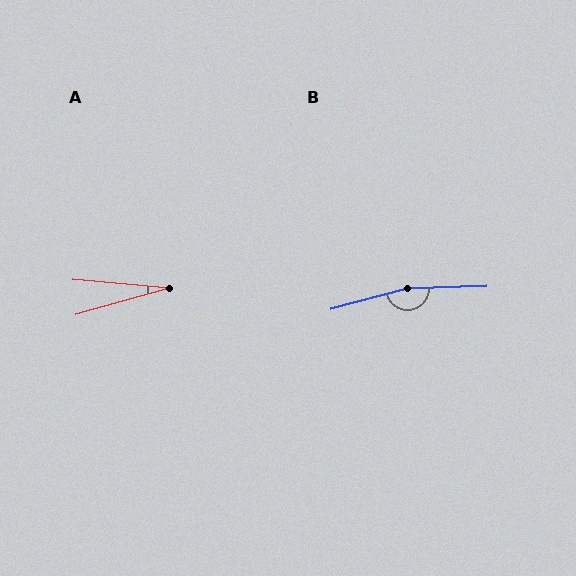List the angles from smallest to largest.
A (21°), B (167°).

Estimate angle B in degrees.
Approximately 167 degrees.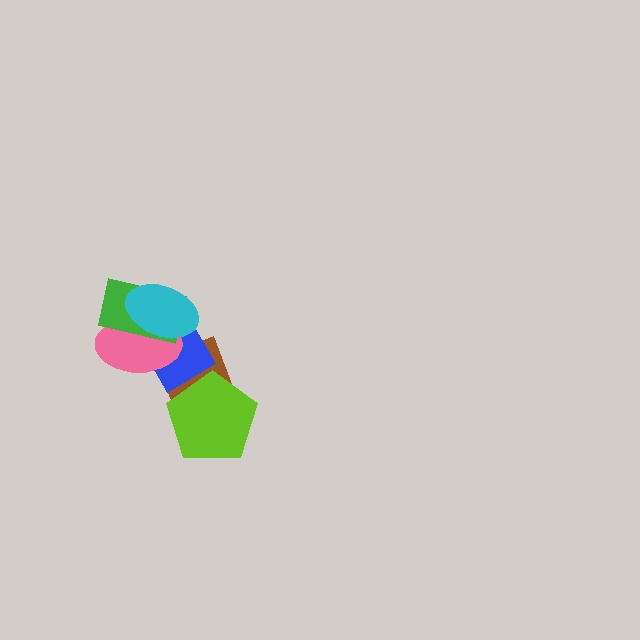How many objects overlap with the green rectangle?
3 objects overlap with the green rectangle.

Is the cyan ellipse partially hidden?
No, no other shape covers it.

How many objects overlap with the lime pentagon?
1 object overlaps with the lime pentagon.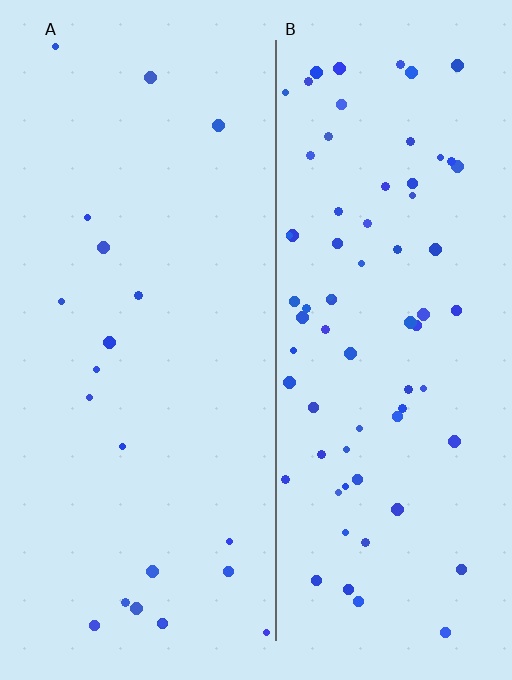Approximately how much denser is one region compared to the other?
Approximately 3.5× — region B over region A.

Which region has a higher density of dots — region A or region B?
B (the right).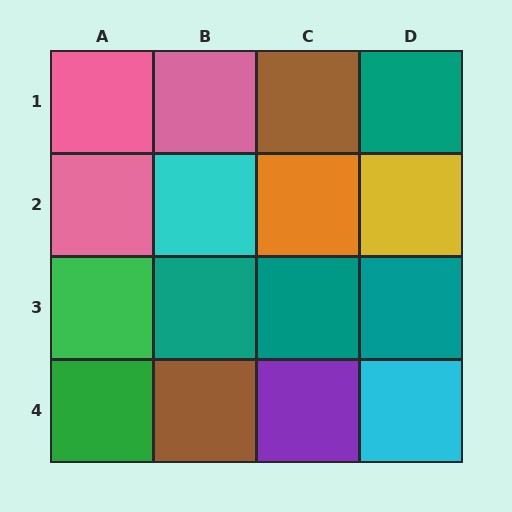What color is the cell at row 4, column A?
Green.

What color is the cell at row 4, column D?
Cyan.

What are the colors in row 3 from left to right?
Green, teal, teal, teal.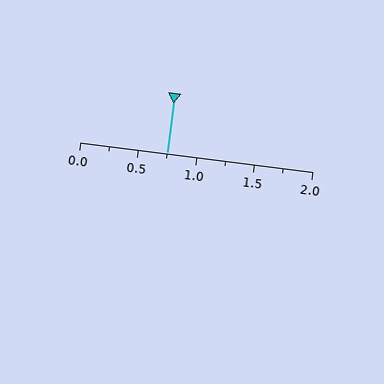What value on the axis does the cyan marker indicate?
The marker indicates approximately 0.75.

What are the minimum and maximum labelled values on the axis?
The axis runs from 0.0 to 2.0.